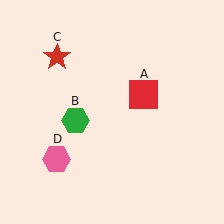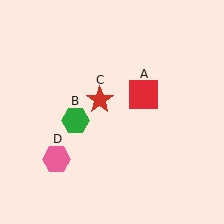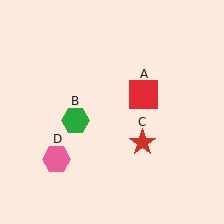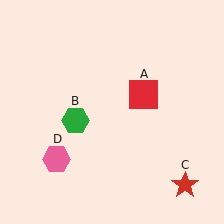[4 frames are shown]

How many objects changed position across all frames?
1 object changed position: red star (object C).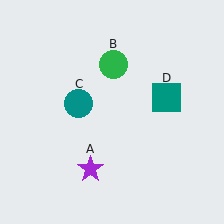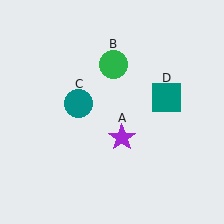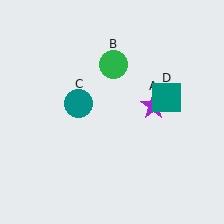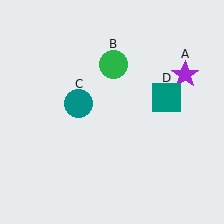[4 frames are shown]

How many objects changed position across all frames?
1 object changed position: purple star (object A).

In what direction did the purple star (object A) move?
The purple star (object A) moved up and to the right.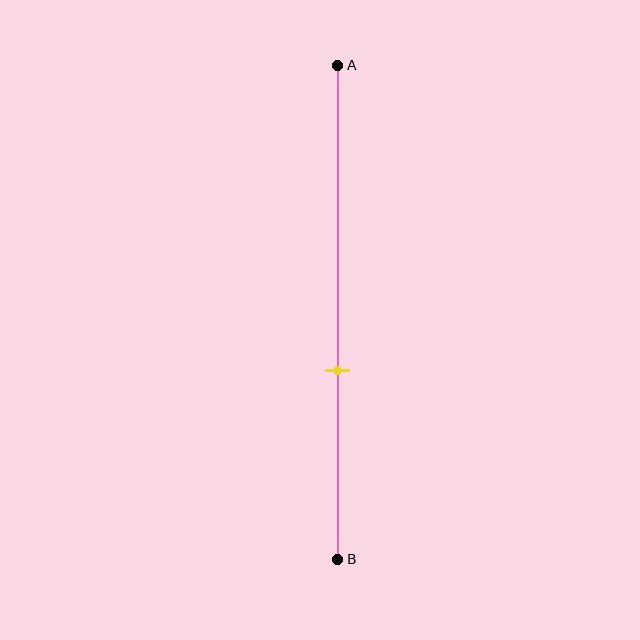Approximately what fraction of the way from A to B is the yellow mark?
The yellow mark is approximately 60% of the way from A to B.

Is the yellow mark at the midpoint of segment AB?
No, the mark is at about 60% from A, not at the 50% midpoint.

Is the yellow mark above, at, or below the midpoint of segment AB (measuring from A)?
The yellow mark is below the midpoint of segment AB.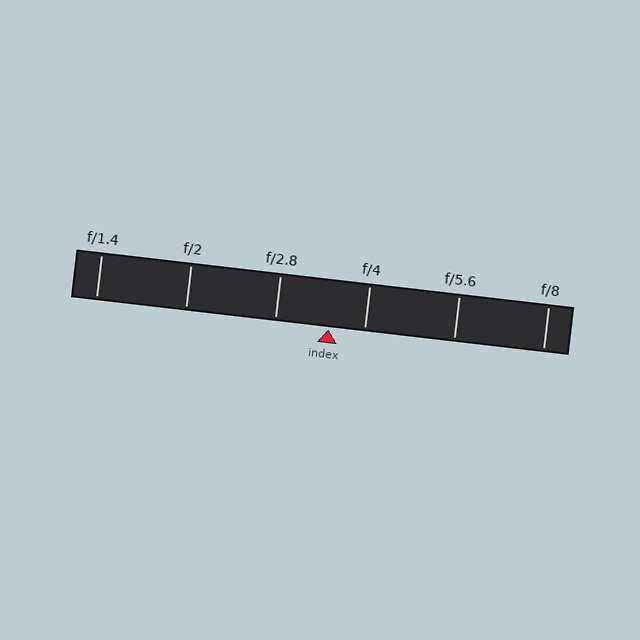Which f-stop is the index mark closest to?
The index mark is closest to f/4.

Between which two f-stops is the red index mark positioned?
The index mark is between f/2.8 and f/4.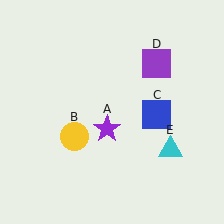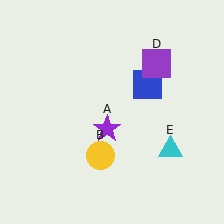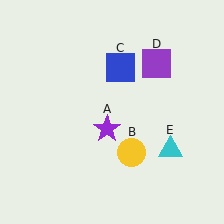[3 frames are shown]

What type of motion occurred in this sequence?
The yellow circle (object B), blue square (object C) rotated counterclockwise around the center of the scene.